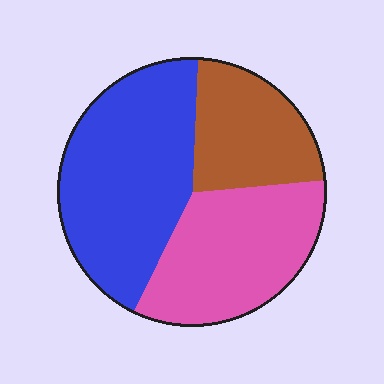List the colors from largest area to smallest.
From largest to smallest: blue, pink, brown.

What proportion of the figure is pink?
Pink covers around 35% of the figure.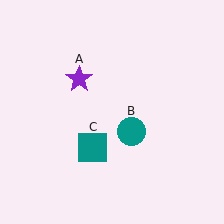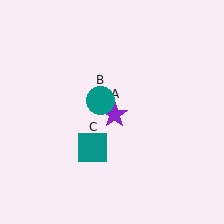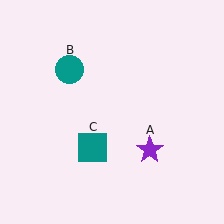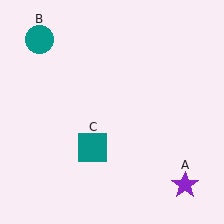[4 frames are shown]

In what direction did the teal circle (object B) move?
The teal circle (object B) moved up and to the left.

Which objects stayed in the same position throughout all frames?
Teal square (object C) remained stationary.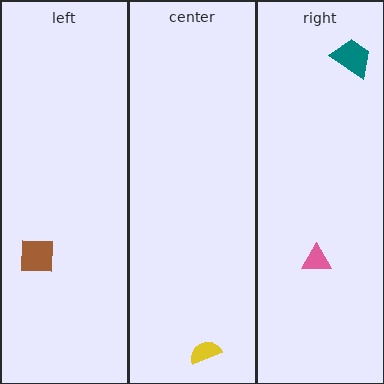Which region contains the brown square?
The left region.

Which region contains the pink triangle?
The right region.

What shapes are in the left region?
The brown square.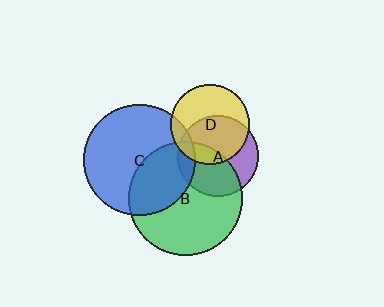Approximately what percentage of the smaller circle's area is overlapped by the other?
Approximately 15%.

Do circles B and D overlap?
Yes.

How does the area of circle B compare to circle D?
Approximately 2.1 times.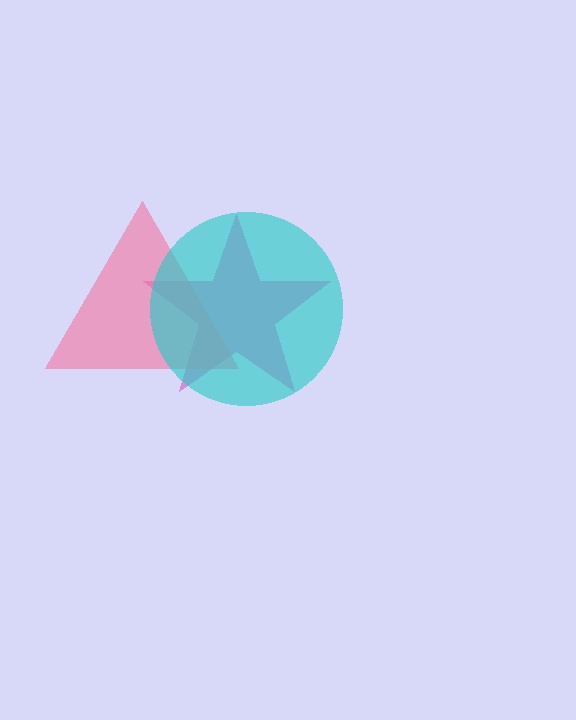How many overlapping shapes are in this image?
There are 3 overlapping shapes in the image.